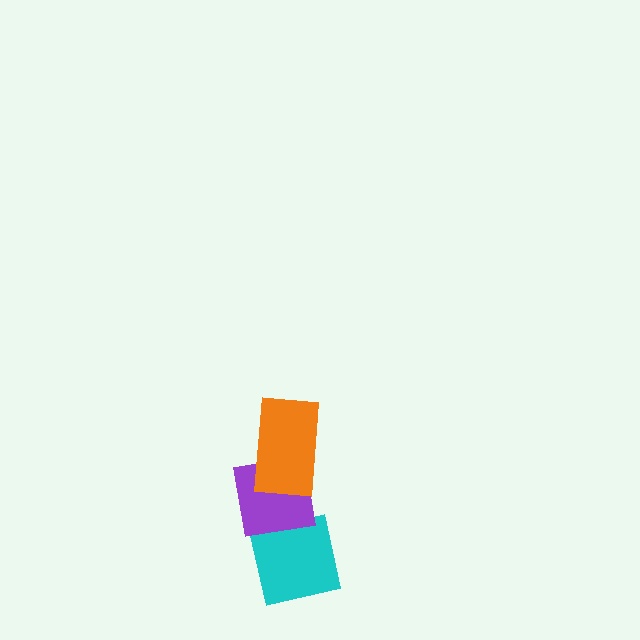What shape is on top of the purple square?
The orange rectangle is on top of the purple square.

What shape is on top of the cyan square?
The purple square is on top of the cyan square.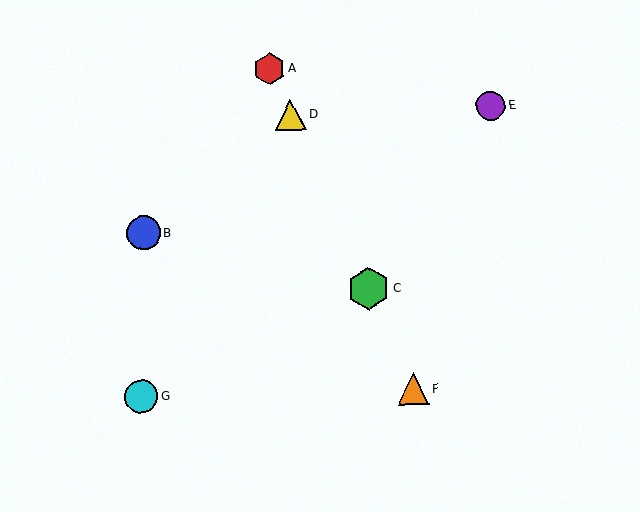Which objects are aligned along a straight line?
Objects A, C, D, F are aligned along a straight line.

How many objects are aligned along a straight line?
4 objects (A, C, D, F) are aligned along a straight line.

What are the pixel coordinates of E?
Object E is at (491, 106).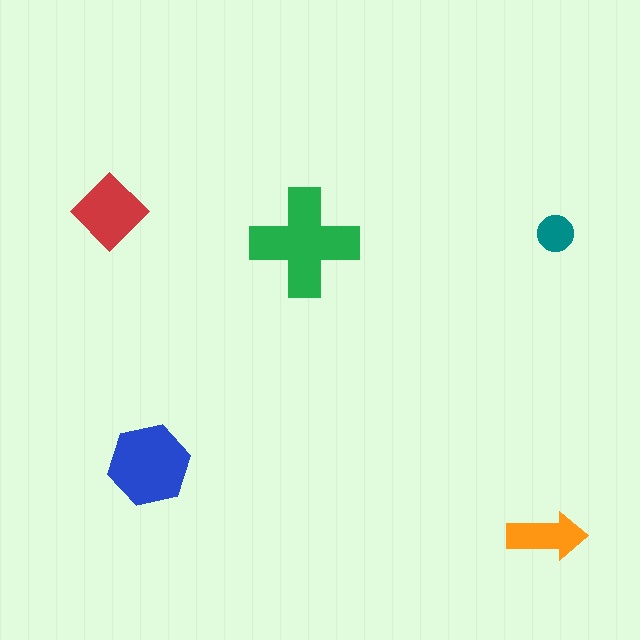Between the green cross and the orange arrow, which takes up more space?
The green cross.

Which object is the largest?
The green cross.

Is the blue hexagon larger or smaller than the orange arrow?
Larger.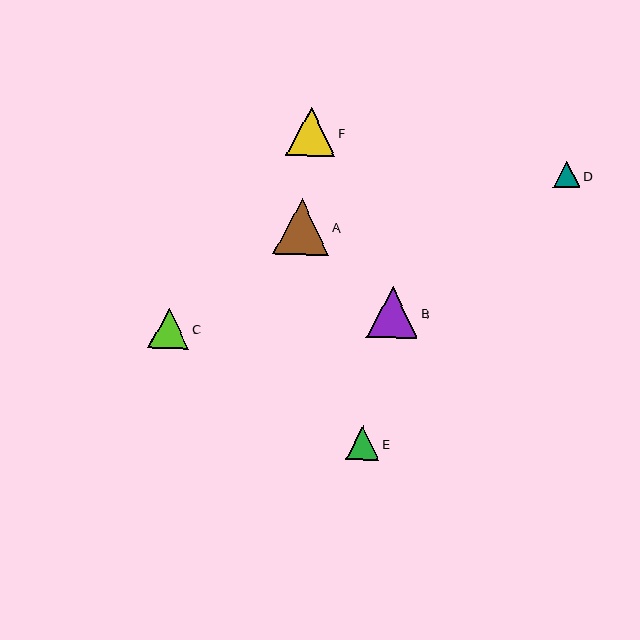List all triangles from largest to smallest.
From largest to smallest: A, B, F, C, E, D.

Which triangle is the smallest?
Triangle D is the smallest with a size of approximately 27 pixels.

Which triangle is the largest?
Triangle A is the largest with a size of approximately 56 pixels.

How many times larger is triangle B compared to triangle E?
Triangle B is approximately 1.5 times the size of triangle E.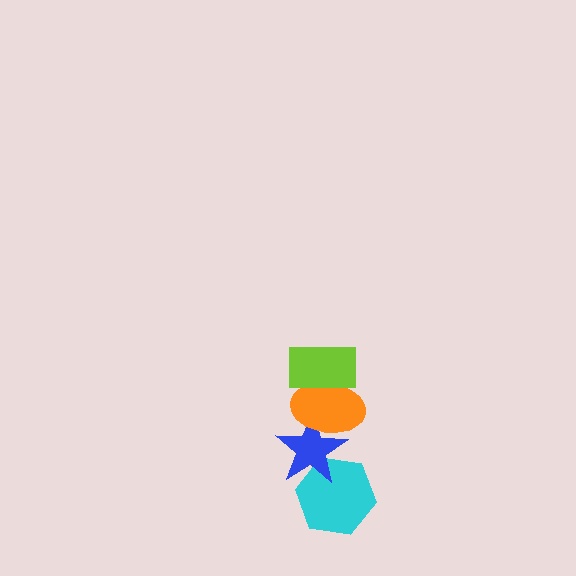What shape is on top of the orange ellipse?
The lime rectangle is on top of the orange ellipse.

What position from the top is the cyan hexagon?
The cyan hexagon is 4th from the top.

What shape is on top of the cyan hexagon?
The blue star is on top of the cyan hexagon.